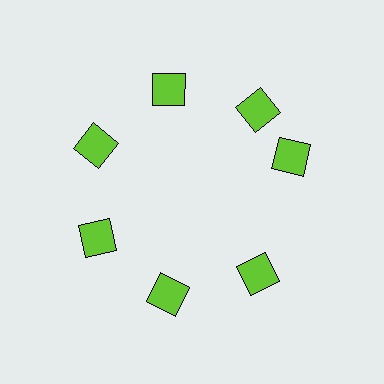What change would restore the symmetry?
The symmetry would be restored by rotating it back into even spacing with its neighbors so that all 7 diamonds sit at equal angles and equal distance from the center.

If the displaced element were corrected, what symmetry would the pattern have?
It would have 7-fold rotational symmetry — the pattern would map onto itself every 51 degrees.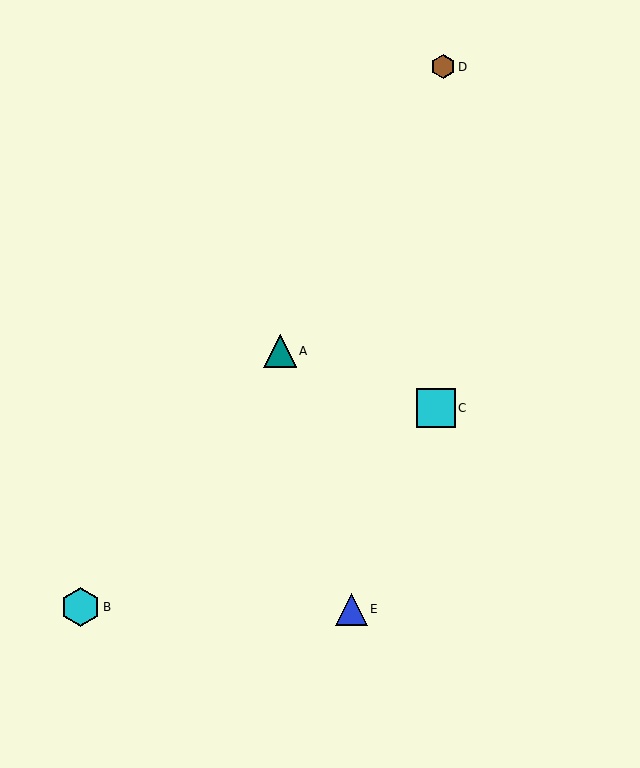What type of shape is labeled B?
Shape B is a cyan hexagon.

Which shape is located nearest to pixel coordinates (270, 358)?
The teal triangle (labeled A) at (280, 351) is nearest to that location.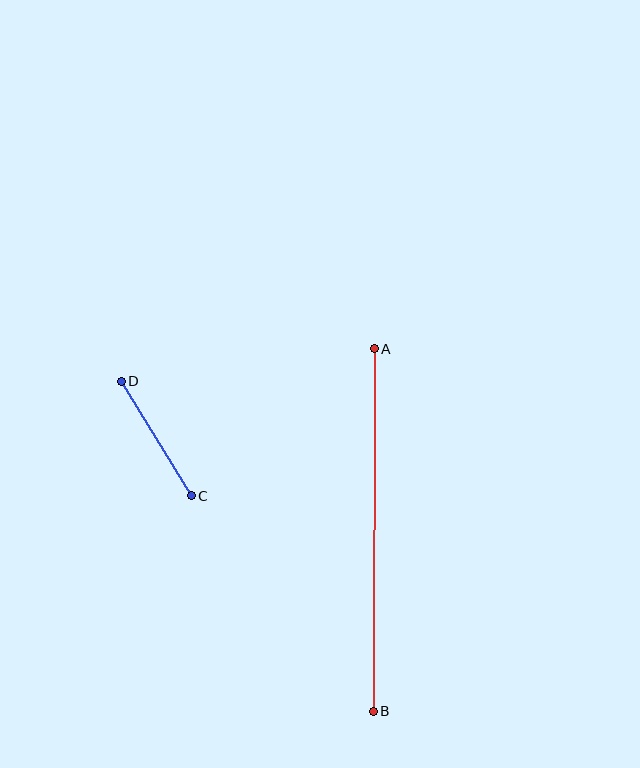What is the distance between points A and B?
The distance is approximately 363 pixels.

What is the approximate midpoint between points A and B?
The midpoint is at approximately (374, 530) pixels.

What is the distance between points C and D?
The distance is approximately 135 pixels.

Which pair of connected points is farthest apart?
Points A and B are farthest apart.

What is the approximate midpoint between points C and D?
The midpoint is at approximately (156, 438) pixels.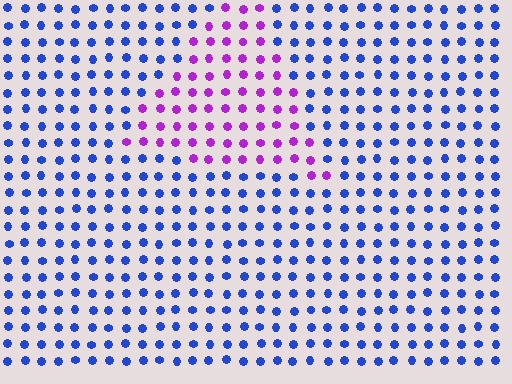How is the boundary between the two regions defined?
The boundary is defined purely by a slight shift in hue (about 62 degrees). Spacing, size, and orientation are identical on both sides.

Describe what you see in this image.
The image is filled with small blue elements in a uniform arrangement. A triangle-shaped region is visible where the elements are tinted to a slightly different hue, forming a subtle color boundary.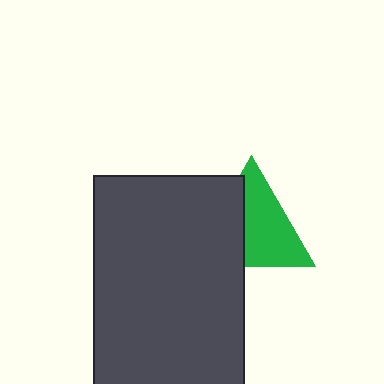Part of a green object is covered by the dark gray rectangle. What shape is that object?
It is a triangle.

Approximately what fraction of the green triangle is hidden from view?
Roughly 41% of the green triangle is hidden behind the dark gray rectangle.